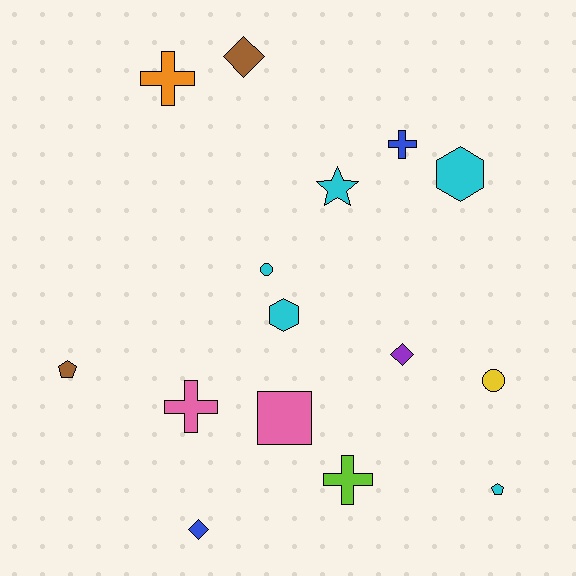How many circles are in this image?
There are 2 circles.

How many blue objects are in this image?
There are 2 blue objects.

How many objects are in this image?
There are 15 objects.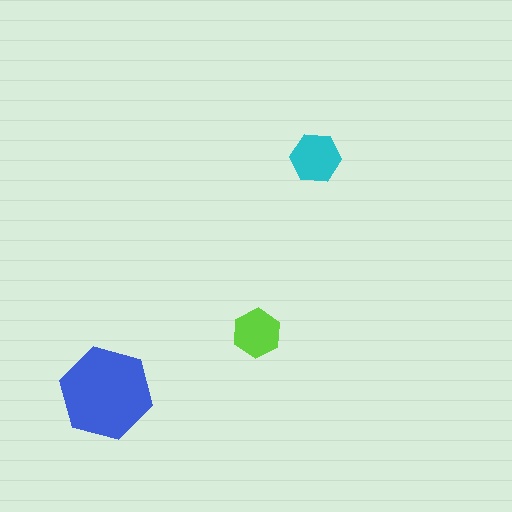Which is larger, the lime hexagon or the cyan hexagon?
The cyan one.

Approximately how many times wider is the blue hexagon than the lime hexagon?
About 2 times wider.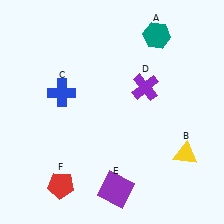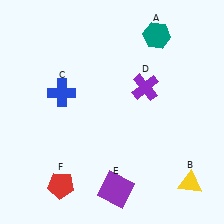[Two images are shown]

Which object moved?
The yellow triangle (B) moved down.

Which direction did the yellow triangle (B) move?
The yellow triangle (B) moved down.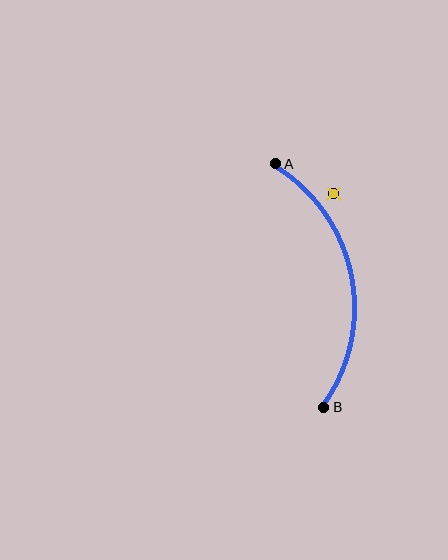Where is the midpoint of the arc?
The arc midpoint is the point on the curve farthest from the straight line joining A and B. It sits to the right of that line.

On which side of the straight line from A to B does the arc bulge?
The arc bulges to the right of the straight line connecting A and B.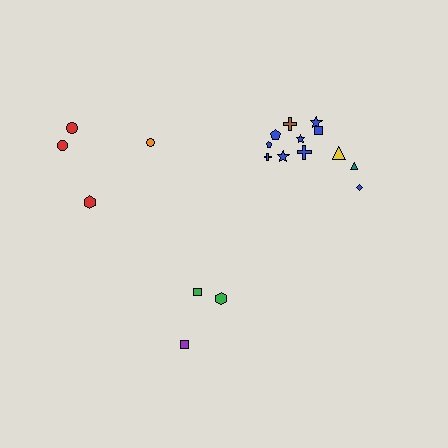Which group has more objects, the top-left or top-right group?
The top-right group.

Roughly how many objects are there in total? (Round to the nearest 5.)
Roughly 20 objects in total.